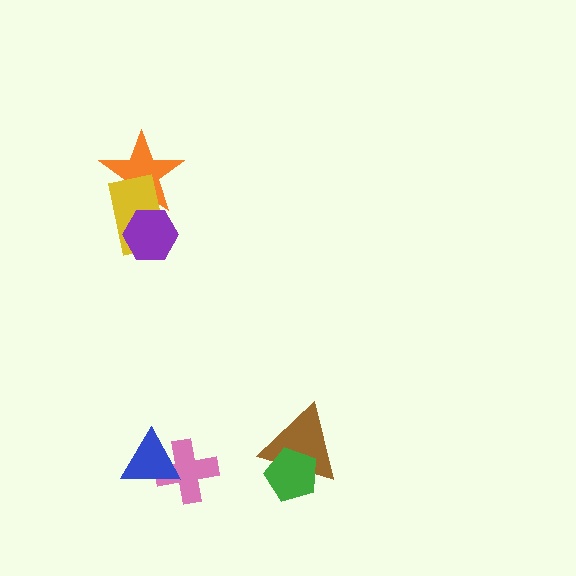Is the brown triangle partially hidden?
Yes, it is partially covered by another shape.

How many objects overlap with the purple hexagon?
2 objects overlap with the purple hexagon.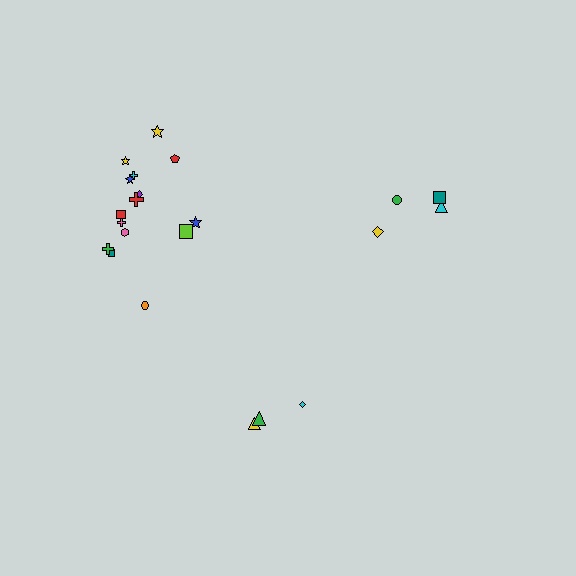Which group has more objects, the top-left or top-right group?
The top-left group.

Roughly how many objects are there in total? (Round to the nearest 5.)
Roughly 20 objects in total.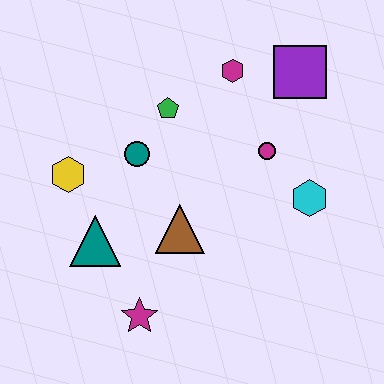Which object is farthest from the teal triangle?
The purple square is farthest from the teal triangle.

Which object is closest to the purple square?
The magenta hexagon is closest to the purple square.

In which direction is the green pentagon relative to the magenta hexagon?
The green pentagon is to the left of the magenta hexagon.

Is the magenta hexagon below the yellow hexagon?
No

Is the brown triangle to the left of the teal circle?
No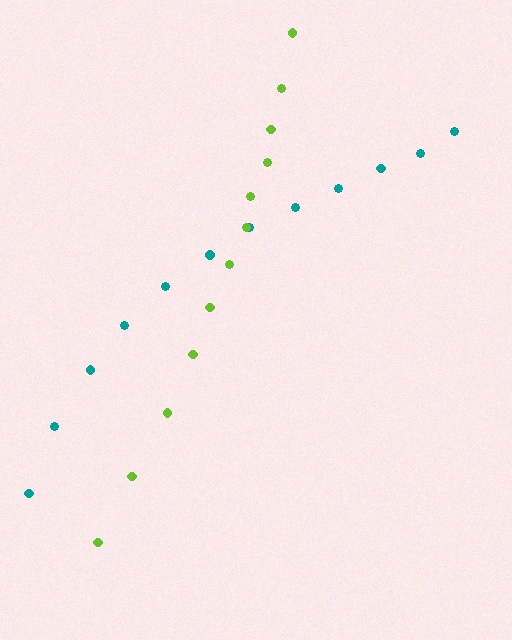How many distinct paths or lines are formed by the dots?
There are 2 distinct paths.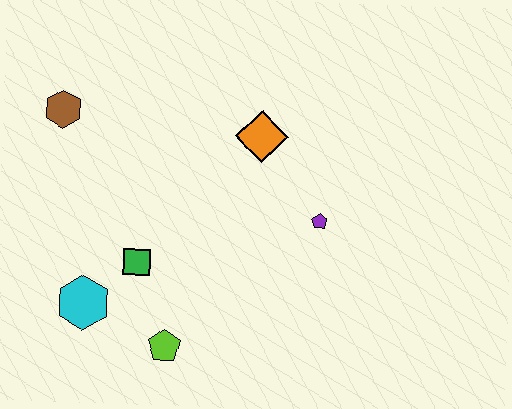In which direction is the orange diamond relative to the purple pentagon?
The orange diamond is above the purple pentagon.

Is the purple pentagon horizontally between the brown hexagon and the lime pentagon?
No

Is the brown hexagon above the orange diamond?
Yes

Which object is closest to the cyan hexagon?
The green square is closest to the cyan hexagon.